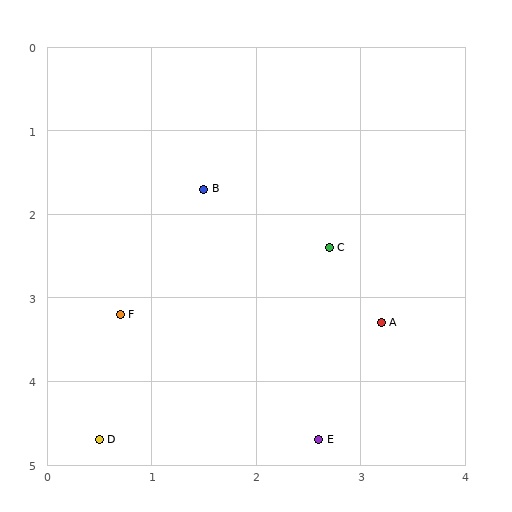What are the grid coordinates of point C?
Point C is at approximately (2.7, 2.4).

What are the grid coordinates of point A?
Point A is at approximately (3.2, 3.3).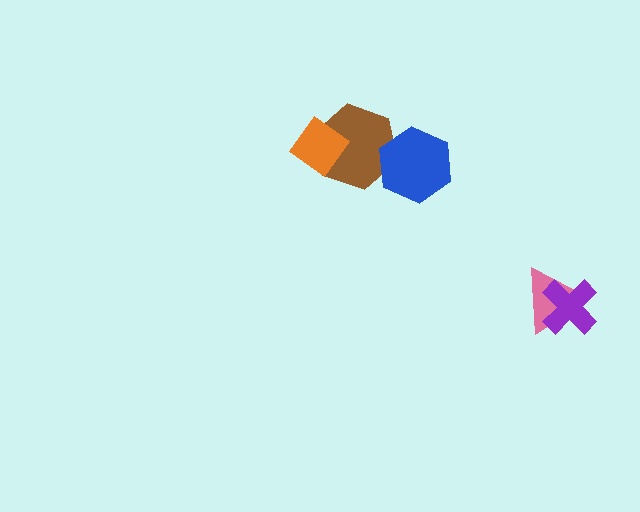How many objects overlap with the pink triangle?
1 object overlaps with the pink triangle.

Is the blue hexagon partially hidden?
No, no other shape covers it.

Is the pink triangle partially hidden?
Yes, it is partially covered by another shape.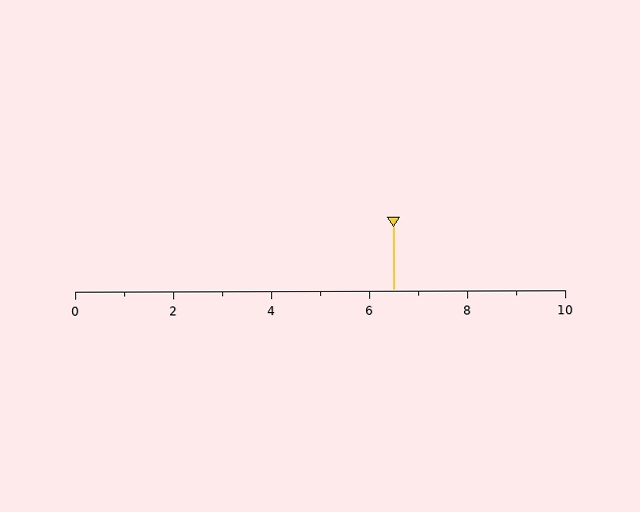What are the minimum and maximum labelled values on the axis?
The axis runs from 0 to 10.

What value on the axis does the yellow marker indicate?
The marker indicates approximately 6.5.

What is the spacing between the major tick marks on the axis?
The major ticks are spaced 2 apart.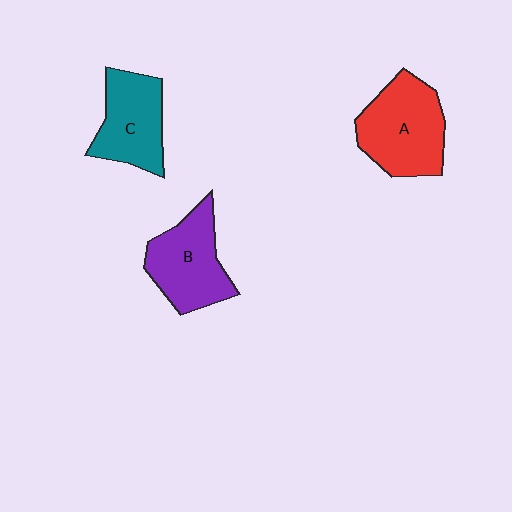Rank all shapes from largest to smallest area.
From largest to smallest: A (red), B (purple), C (teal).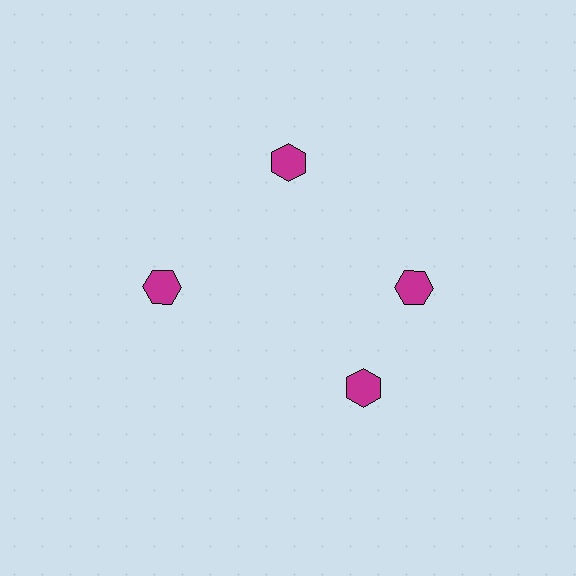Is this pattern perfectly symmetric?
No. The 4 magenta hexagons are arranged in a ring, but one element near the 6 o'clock position is rotated out of alignment along the ring, breaking the 4-fold rotational symmetry.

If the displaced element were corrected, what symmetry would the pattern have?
It would have 4-fold rotational symmetry — the pattern would map onto itself every 90 degrees.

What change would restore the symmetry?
The symmetry would be restored by rotating it back into even spacing with its neighbors so that all 4 hexagons sit at equal angles and equal distance from the center.